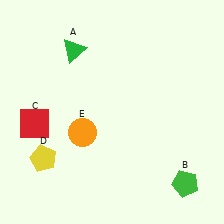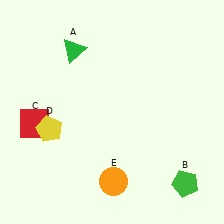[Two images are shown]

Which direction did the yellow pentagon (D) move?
The yellow pentagon (D) moved up.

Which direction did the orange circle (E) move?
The orange circle (E) moved down.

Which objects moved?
The objects that moved are: the yellow pentagon (D), the orange circle (E).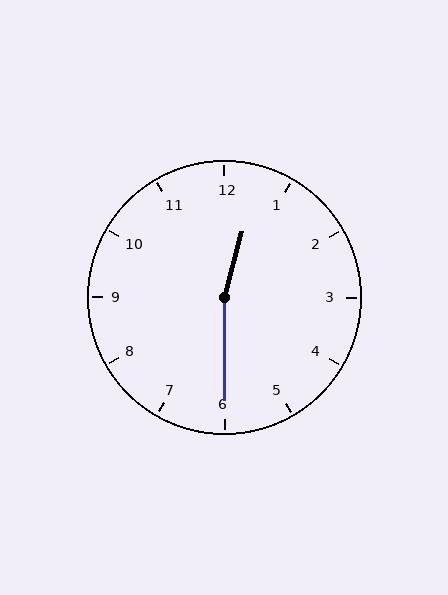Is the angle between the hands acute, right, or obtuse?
It is obtuse.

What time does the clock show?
12:30.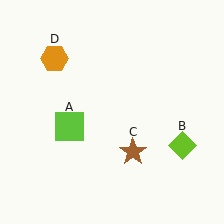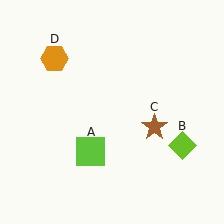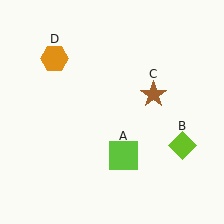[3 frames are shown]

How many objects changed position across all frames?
2 objects changed position: lime square (object A), brown star (object C).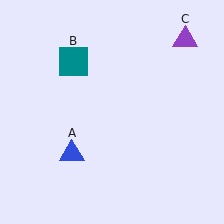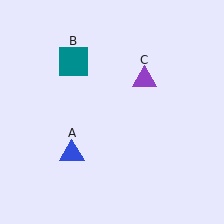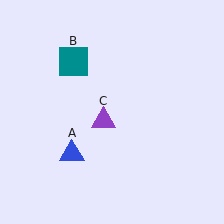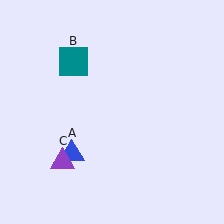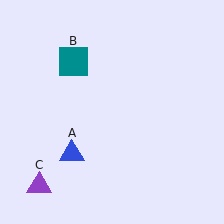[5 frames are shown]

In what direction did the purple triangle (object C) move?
The purple triangle (object C) moved down and to the left.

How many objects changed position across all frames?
1 object changed position: purple triangle (object C).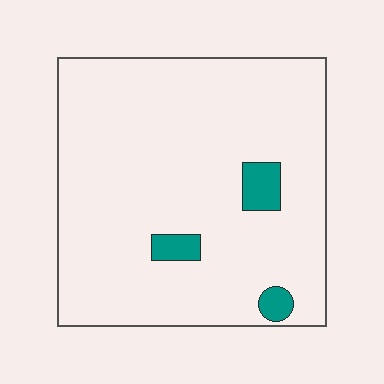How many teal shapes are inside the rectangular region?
3.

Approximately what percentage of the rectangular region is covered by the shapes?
Approximately 5%.